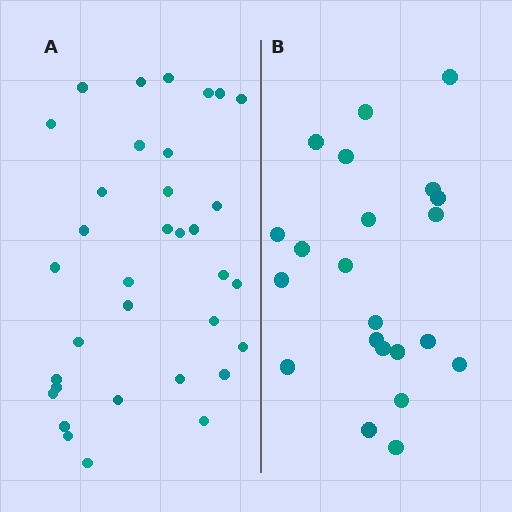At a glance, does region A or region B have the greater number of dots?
Region A (the left region) has more dots.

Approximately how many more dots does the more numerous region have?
Region A has roughly 12 or so more dots than region B.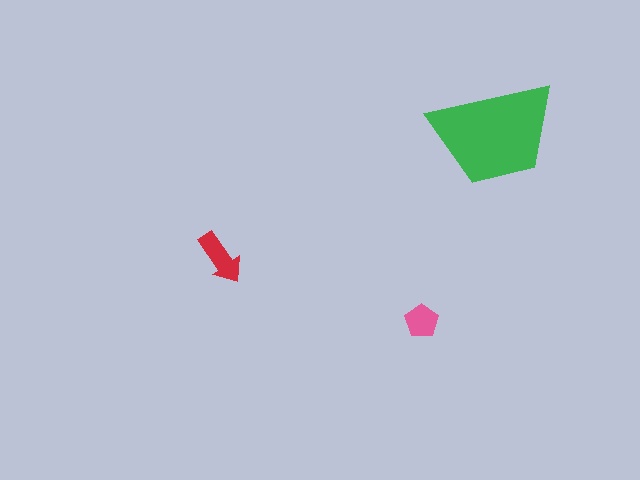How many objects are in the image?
There are 3 objects in the image.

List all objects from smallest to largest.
The pink pentagon, the red arrow, the green trapezoid.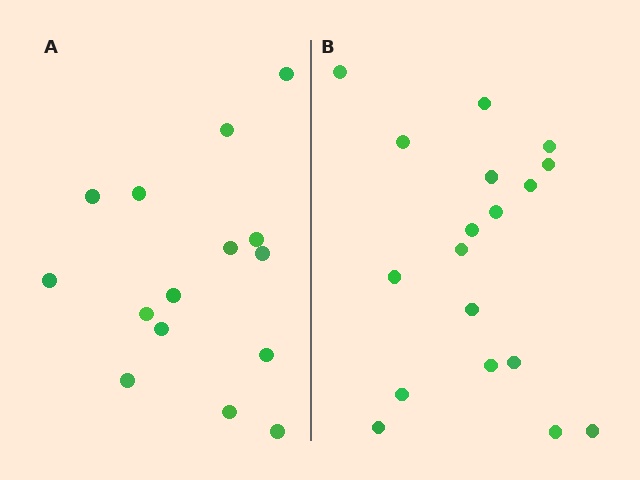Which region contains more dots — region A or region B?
Region B (the right region) has more dots.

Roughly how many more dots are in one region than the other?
Region B has just a few more — roughly 2 or 3 more dots than region A.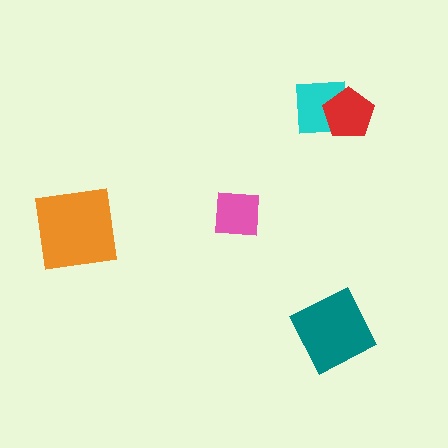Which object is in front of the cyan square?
The red pentagon is in front of the cyan square.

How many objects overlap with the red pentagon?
1 object overlaps with the red pentagon.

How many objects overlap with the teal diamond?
0 objects overlap with the teal diamond.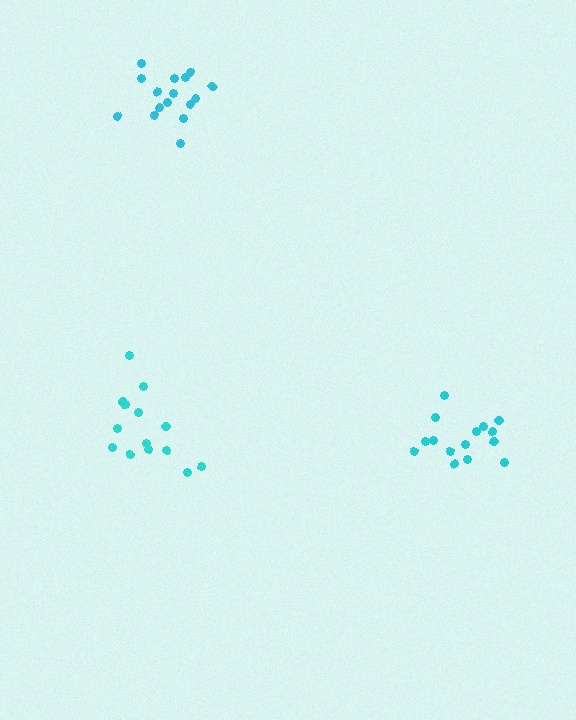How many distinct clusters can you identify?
There are 3 distinct clusters.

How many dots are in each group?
Group 1: 14 dots, Group 2: 15 dots, Group 3: 16 dots (45 total).